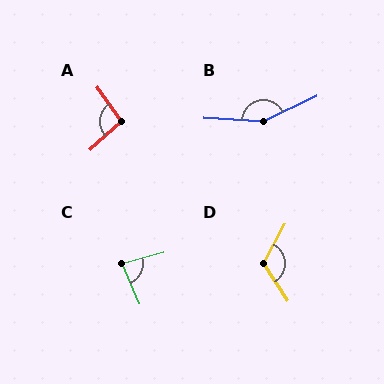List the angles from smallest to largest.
C (82°), A (97°), D (118°), B (152°).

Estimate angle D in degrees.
Approximately 118 degrees.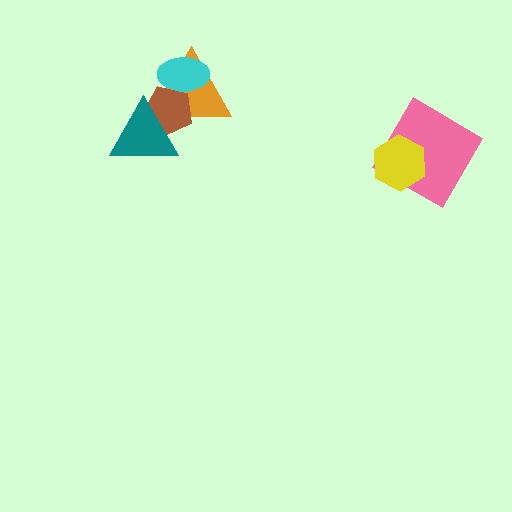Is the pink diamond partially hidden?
Yes, it is partially covered by another shape.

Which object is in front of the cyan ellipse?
The brown pentagon is in front of the cyan ellipse.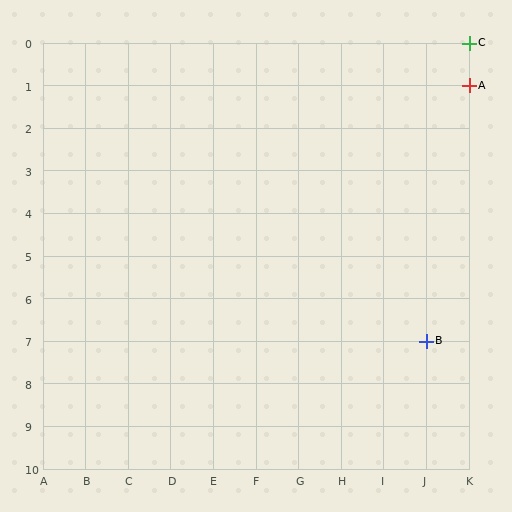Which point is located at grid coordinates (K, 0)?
Point C is at (K, 0).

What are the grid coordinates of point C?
Point C is at grid coordinates (K, 0).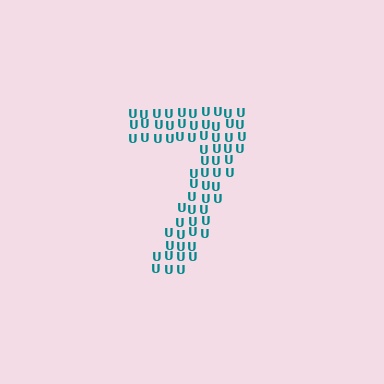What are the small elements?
The small elements are letter U's.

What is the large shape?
The large shape is the digit 7.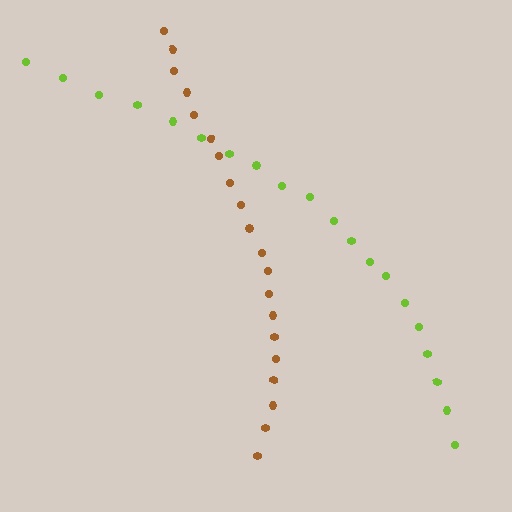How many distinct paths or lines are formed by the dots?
There are 2 distinct paths.